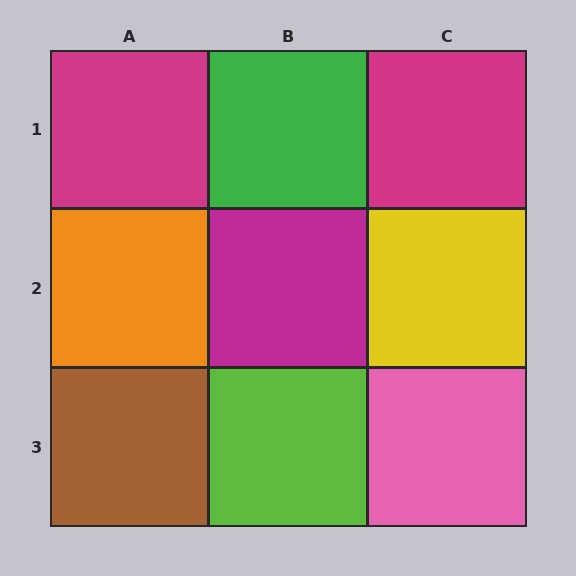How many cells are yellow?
1 cell is yellow.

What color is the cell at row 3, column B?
Lime.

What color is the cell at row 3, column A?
Brown.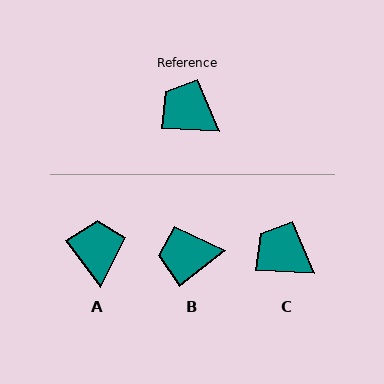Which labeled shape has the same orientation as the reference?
C.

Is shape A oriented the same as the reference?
No, it is off by about 50 degrees.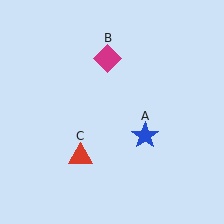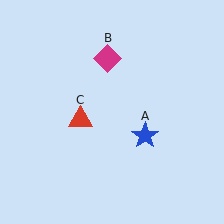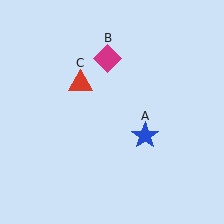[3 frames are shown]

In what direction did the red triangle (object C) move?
The red triangle (object C) moved up.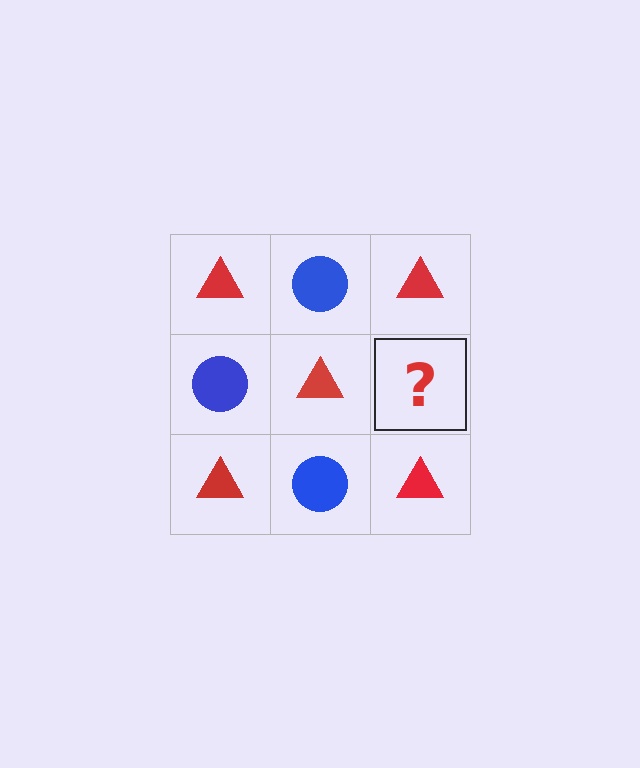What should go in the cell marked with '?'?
The missing cell should contain a blue circle.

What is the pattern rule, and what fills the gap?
The rule is that it alternates red triangle and blue circle in a checkerboard pattern. The gap should be filled with a blue circle.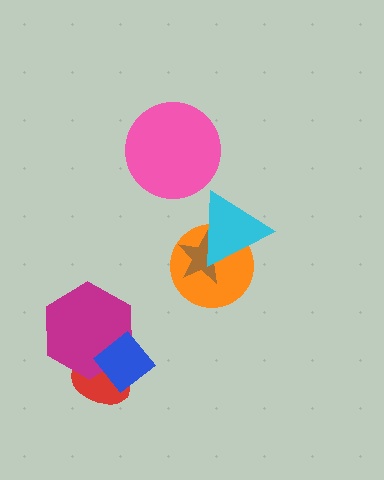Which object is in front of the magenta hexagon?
The blue diamond is in front of the magenta hexagon.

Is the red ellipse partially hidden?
Yes, it is partially covered by another shape.